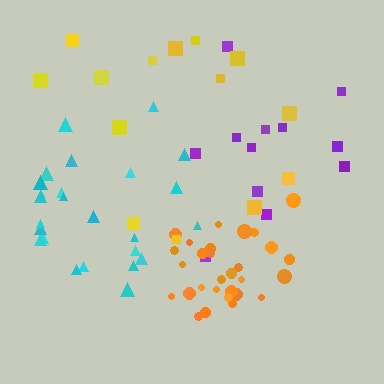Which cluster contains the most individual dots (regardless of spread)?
Orange (30).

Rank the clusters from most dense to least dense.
orange, purple, cyan, yellow.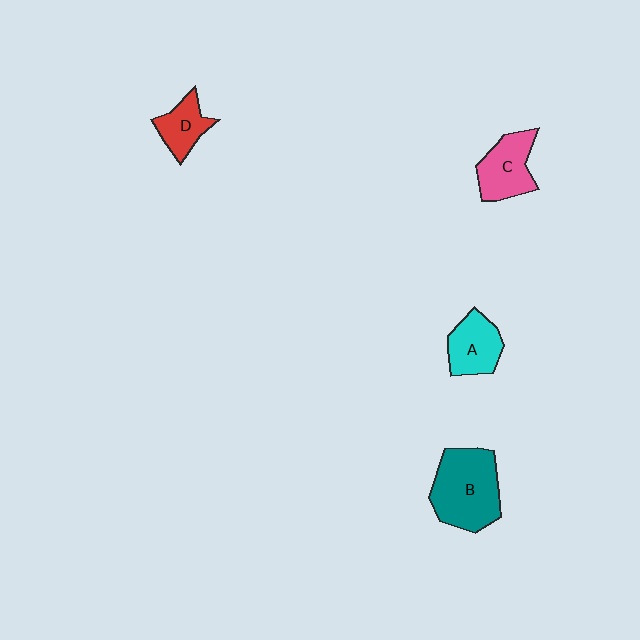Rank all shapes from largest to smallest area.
From largest to smallest: B (teal), C (pink), A (cyan), D (red).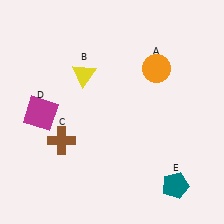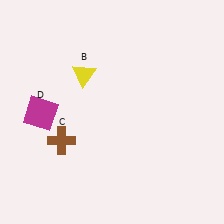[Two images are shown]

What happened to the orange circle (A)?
The orange circle (A) was removed in Image 2. It was in the top-right area of Image 1.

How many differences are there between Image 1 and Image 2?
There are 2 differences between the two images.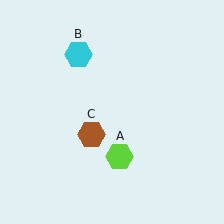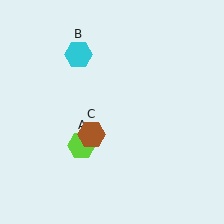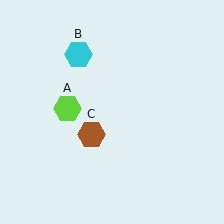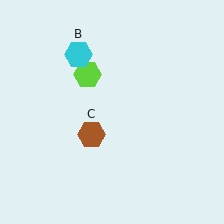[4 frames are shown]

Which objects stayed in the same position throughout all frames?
Cyan hexagon (object B) and brown hexagon (object C) remained stationary.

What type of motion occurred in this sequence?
The lime hexagon (object A) rotated clockwise around the center of the scene.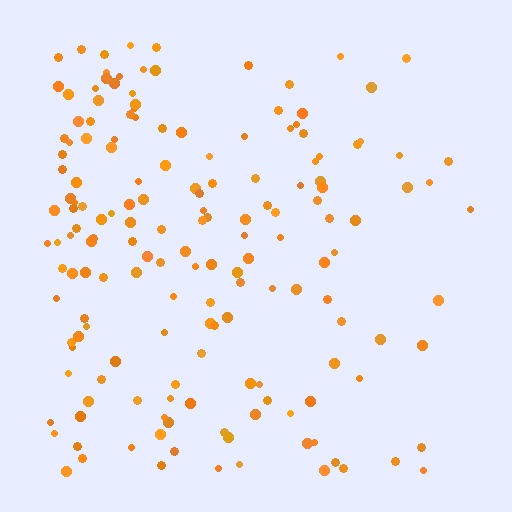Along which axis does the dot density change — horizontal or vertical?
Horizontal.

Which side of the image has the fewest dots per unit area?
The right.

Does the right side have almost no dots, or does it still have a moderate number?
Still a moderate number, just noticeably fewer than the left.